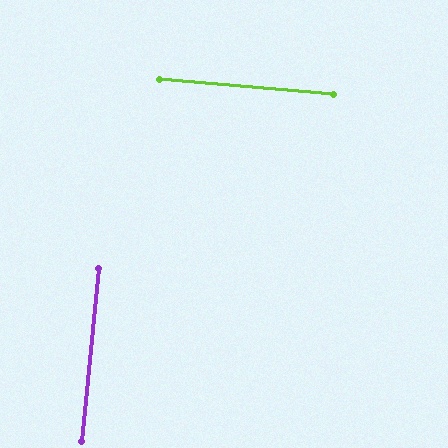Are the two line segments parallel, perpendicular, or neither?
Perpendicular — they meet at approximately 89°.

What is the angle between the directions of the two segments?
Approximately 89 degrees.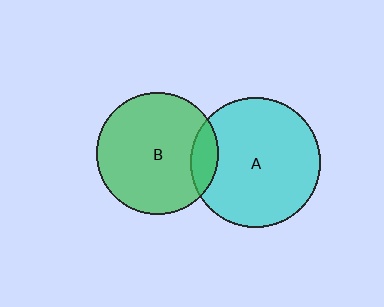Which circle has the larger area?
Circle A (cyan).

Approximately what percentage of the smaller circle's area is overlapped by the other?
Approximately 15%.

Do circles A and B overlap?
Yes.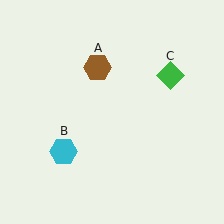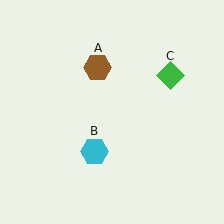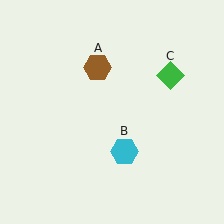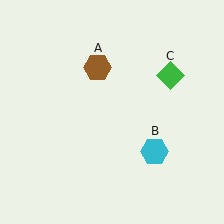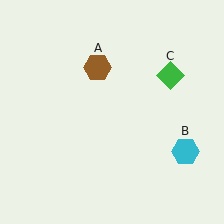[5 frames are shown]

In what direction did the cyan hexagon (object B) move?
The cyan hexagon (object B) moved right.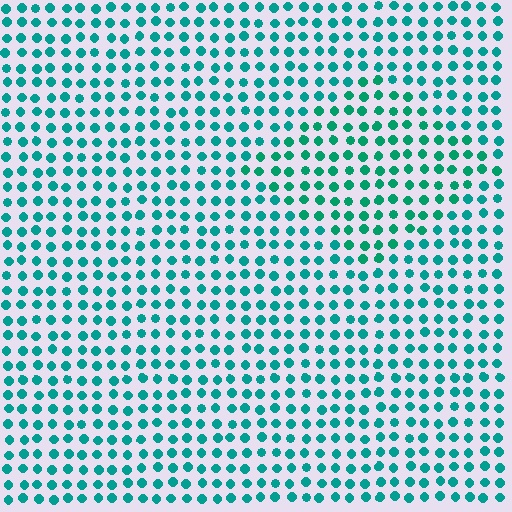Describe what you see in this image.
The image is filled with small teal elements in a uniform arrangement. A diamond-shaped region is visible where the elements are tinted to a slightly different hue, forming a subtle color boundary.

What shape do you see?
I see a diamond.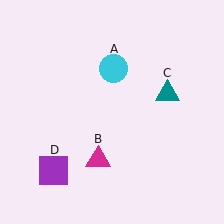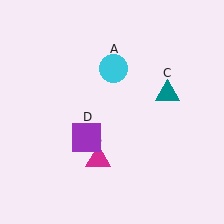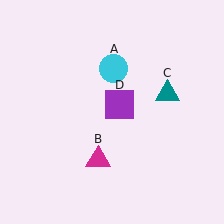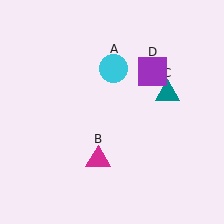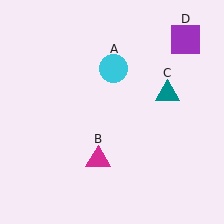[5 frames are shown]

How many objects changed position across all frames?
1 object changed position: purple square (object D).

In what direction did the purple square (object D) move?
The purple square (object D) moved up and to the right.